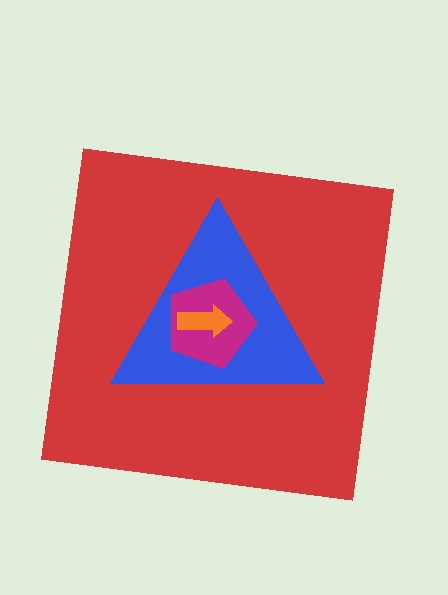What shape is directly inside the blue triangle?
The magenta pentagon.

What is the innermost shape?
The orange arrow.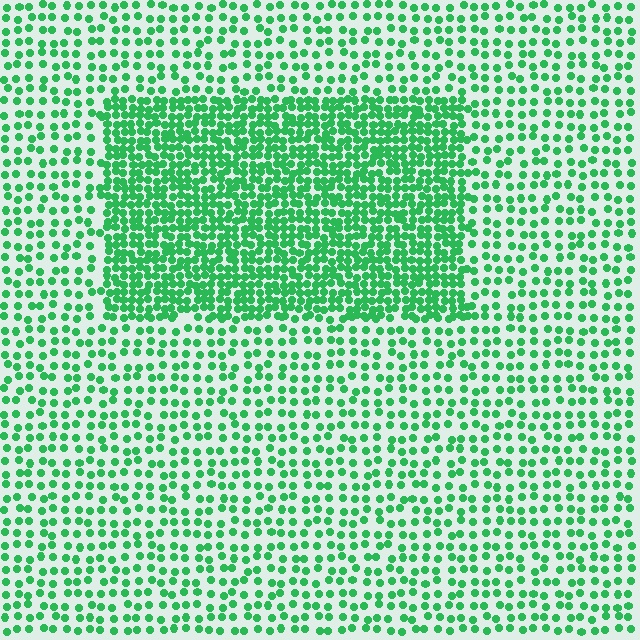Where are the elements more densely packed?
The elements are more densely packed inside the rectangle boundary.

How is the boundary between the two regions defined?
The boundary is defined by a change in element density (approximately 2.2x ratio). All elements are the same color, size, and shape.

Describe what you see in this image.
The image contains small green elements arranged at two different densities. A rectangle-shaped region is visible where the elements are more densely packed than the surrounding area.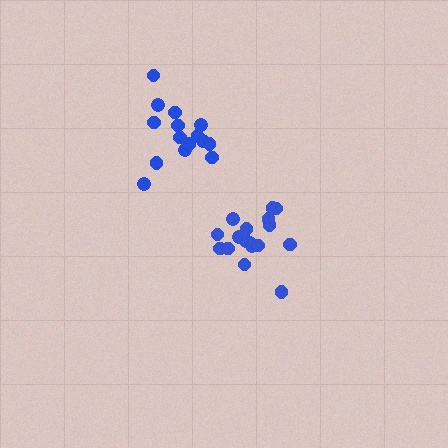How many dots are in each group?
Group 1: 16 dots, Group 2: 18 dots (34 total).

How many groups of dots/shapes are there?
There are 2 groups.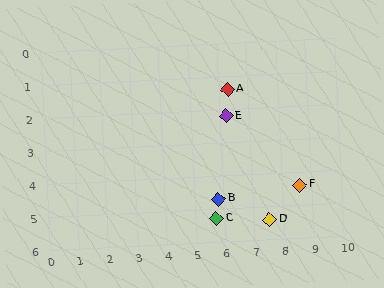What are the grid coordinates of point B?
Point B is at approximately (5.8, 4.7).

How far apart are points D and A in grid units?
Points D and A are about 4.2 grid units apart.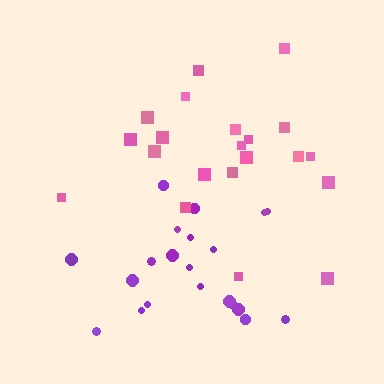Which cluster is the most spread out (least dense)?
Pink.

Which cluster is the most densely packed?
Purple.